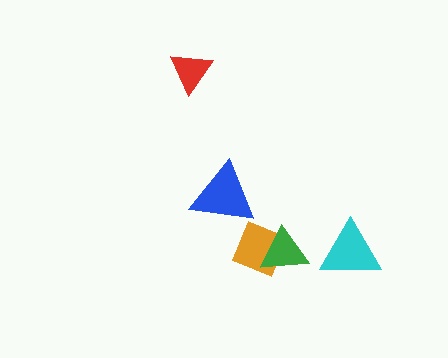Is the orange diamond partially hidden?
Yes, it is partially covered by another shape.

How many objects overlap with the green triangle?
1 object overlaps with the green triangle.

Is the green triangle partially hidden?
No, no other shape covers it.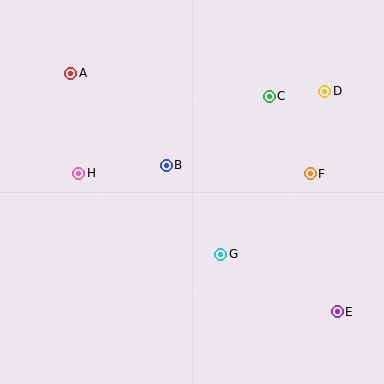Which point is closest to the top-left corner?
Point A is closest to the top-left corner.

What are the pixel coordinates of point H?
Point H is at (79, 173).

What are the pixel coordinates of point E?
Point E is at (337, 312).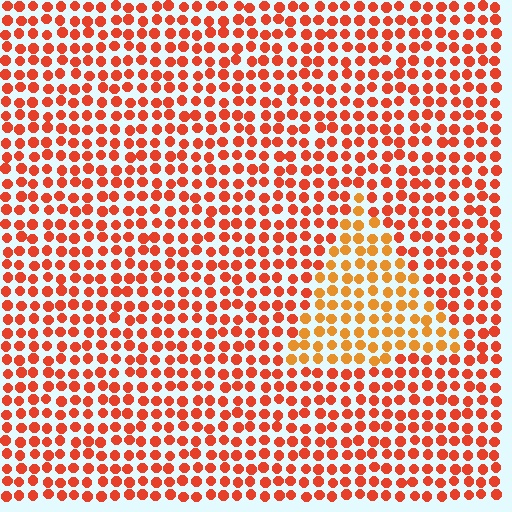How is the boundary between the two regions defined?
The boundary is defined purely by a slight shift in hue (about 26 degrees). Spacing, size, and orientation are identical on both sides.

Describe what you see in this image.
The image is filled with small red elements in a uniform arrangement. A triangle-shaped region is visible where the elements are tinted to a slightly different hue, forming a subtle color boundary.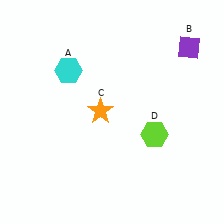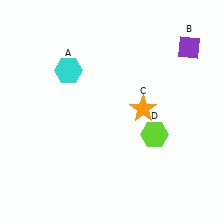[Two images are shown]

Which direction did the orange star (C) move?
The orange star (C) moved right.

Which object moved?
The orange star (C) moved right.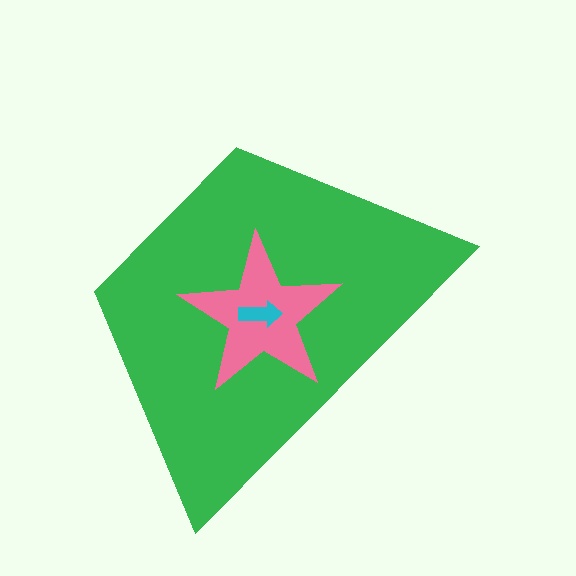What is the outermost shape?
The green trapezoid.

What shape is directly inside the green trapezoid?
The pink star.